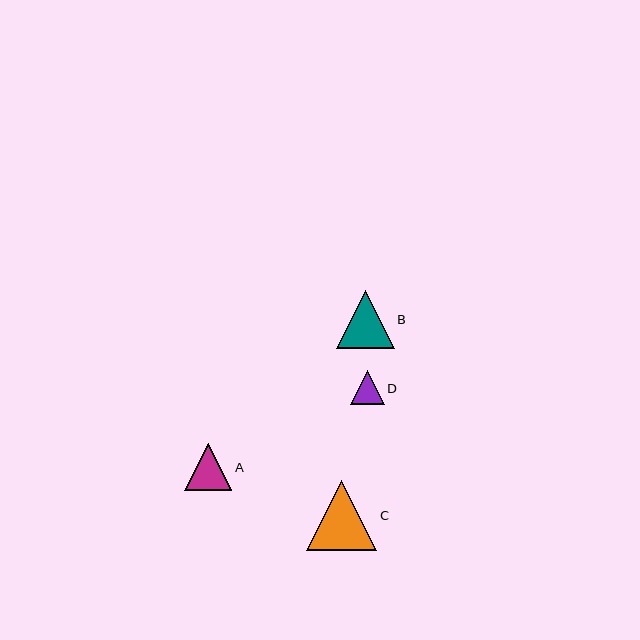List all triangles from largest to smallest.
From largest to smallest: C, B, A, D.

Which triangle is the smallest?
Triangle D is the smallest with a size of approximately 34 pixels.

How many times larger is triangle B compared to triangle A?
Triangle B is approximately 1.2 times the size of triangle A.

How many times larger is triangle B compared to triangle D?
Triangle B is approximately 1.7 times the size of triangle D.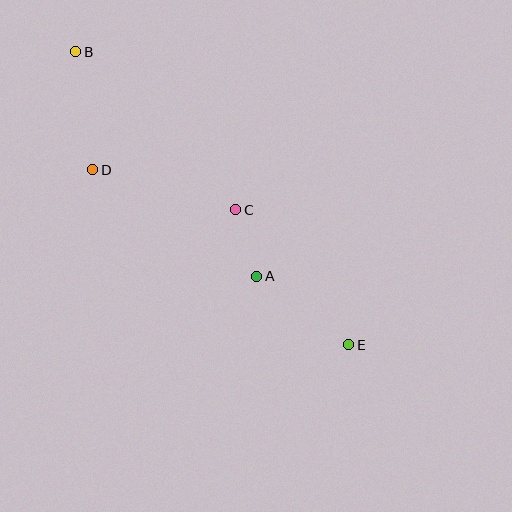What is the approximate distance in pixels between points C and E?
The distance between C and E is approximately 176 pixels.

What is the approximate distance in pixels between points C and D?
The distance between C and D is approximately 148 pixels.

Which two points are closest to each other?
Points A and C are closest to each other.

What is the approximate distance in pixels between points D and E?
The distance between D and E is approximately 310 pixels.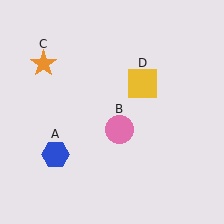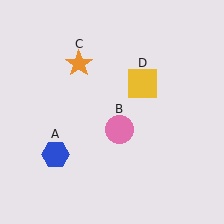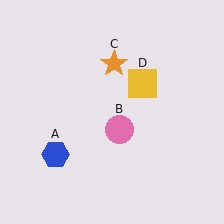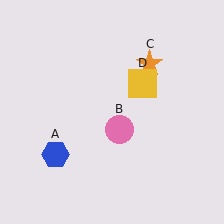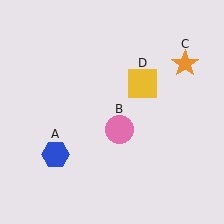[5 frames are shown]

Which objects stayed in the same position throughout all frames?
Blue hexagon (object A) and pink circle (object B) and yellow square (object D) remained stationary.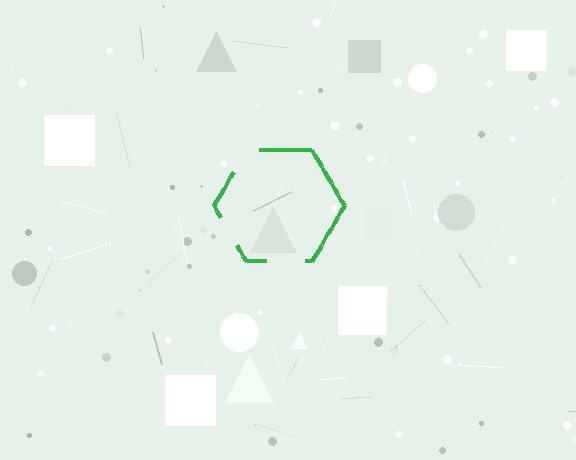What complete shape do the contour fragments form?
The contour fragments form a hexagon.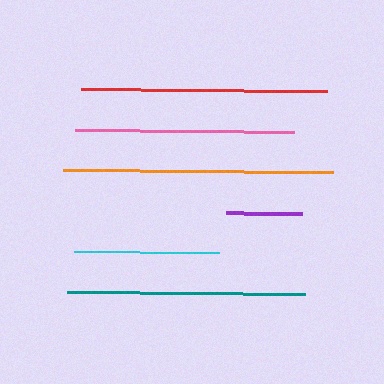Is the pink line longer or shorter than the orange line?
The orange line is longer than the pink line.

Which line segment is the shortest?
The purple line is the shortest at approximately 76 pixels.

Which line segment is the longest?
The orange line is the longest at approximately 270 pixels.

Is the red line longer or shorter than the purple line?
The red line is longer than the purple line.